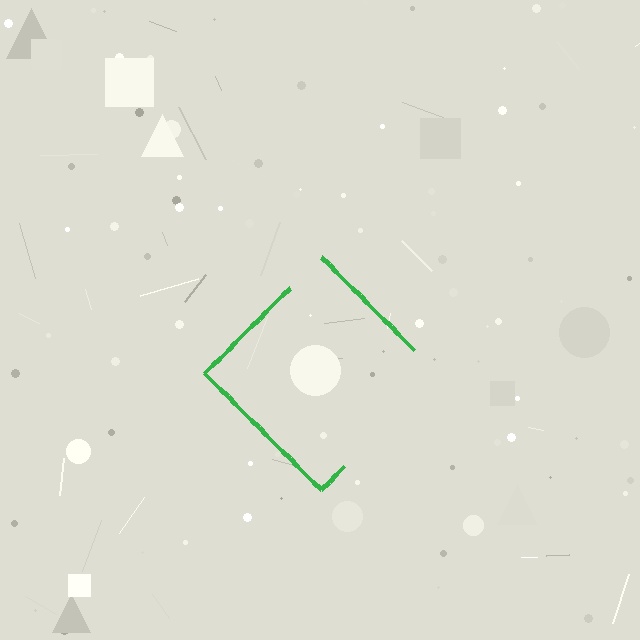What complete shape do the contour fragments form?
The contour fragments form a diamond.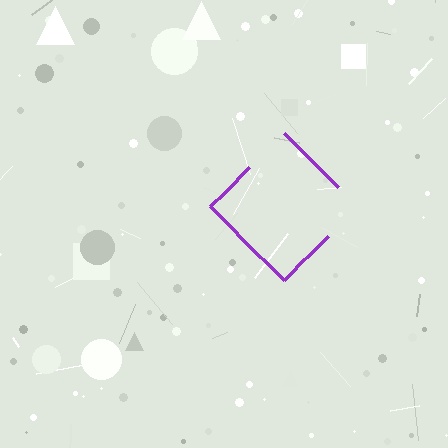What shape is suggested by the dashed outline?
The dashed outline suggests a diamond.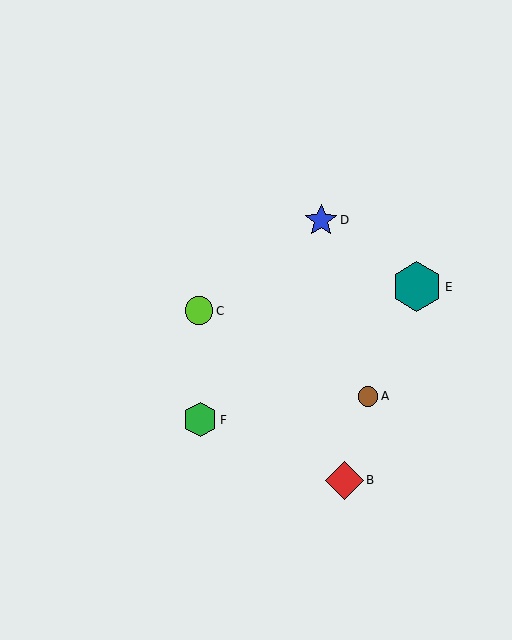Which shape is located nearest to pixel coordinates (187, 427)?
The green hexagon (labeled F) at (200, 420) is nearest to that location.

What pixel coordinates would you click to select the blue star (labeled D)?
Click at (321, 220) to select the blue star D.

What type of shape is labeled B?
Shape B is a red diamond.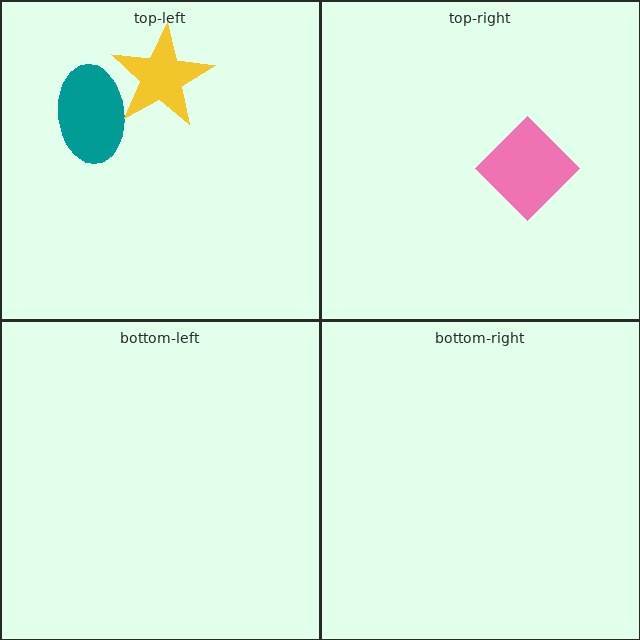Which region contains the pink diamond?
The top-right region.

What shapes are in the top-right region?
The pink diamond.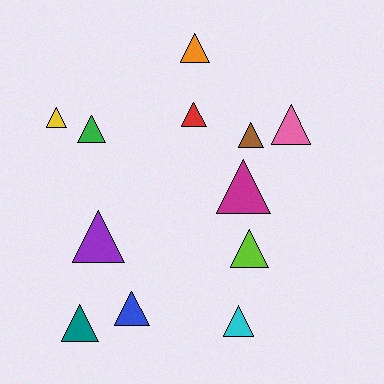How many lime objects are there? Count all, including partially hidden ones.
There is 1 lime object.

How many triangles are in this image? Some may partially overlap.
There are 12 triangles.